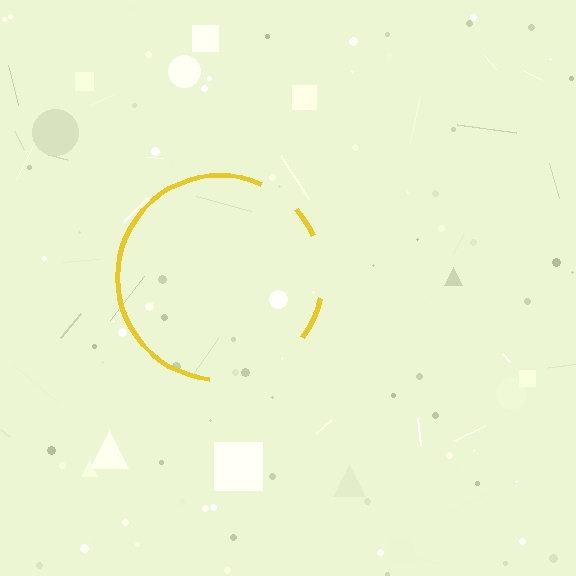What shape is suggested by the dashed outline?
The dashed outline suggests a circle.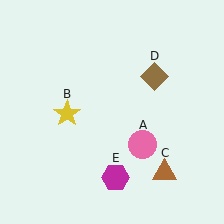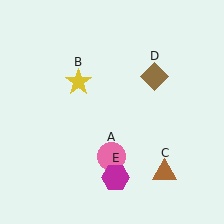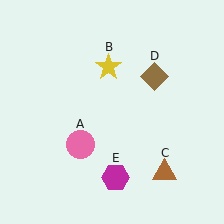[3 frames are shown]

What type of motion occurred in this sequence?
The pink circle (object A), yellow star (object B) rotated clockwise around the center of the scene.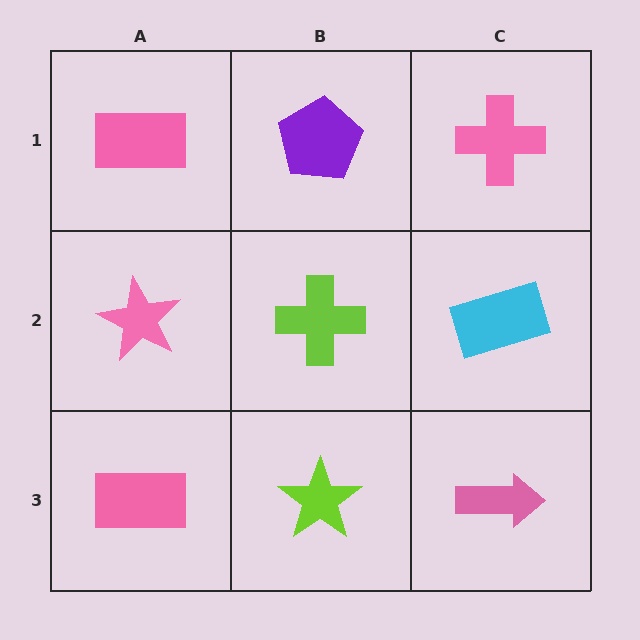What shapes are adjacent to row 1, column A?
A pink star (row 2, column A), a purple pentagon (row 1, column B).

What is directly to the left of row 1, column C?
A purple pentagon.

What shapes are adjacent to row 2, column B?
A purple pentagon (row 1, column B), a lime star (row 3, column B), a pink star (row 2, column A), a cyan rectangle (row 2, column C).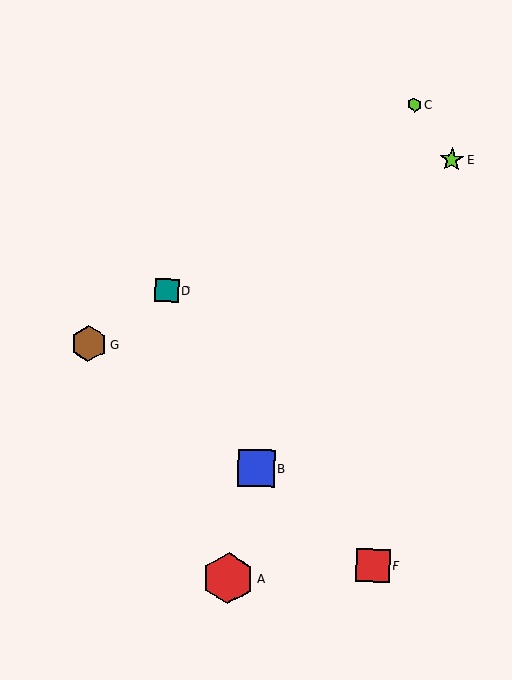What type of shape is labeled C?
Shape C is a lime hexagon.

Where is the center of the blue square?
The center of the blue square is at (256, 468).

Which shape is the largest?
The red hexagon (labeled A) is the largest.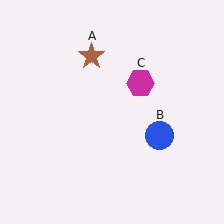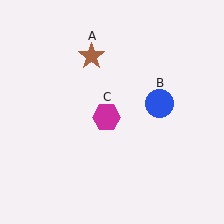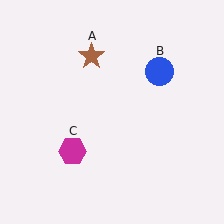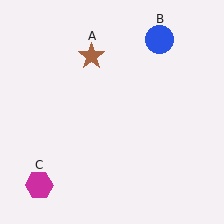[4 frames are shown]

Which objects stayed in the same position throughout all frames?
Brown star (object A) remained stationary.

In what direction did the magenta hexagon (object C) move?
The magenta hexagon (object C) moved down and to the left.